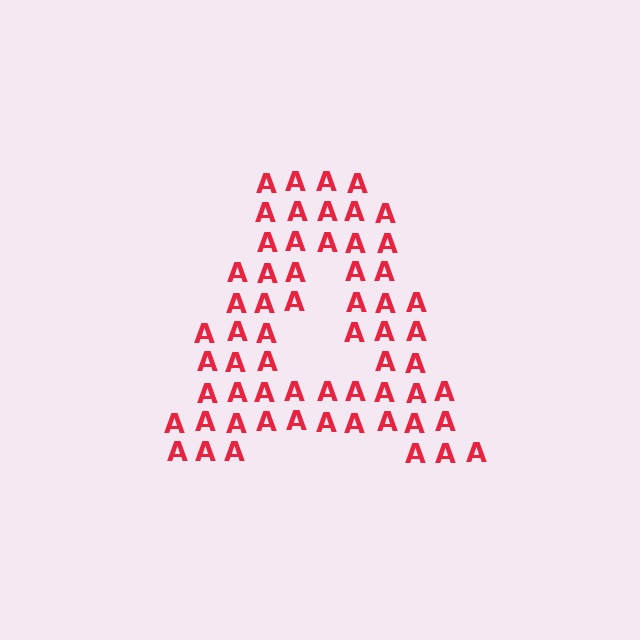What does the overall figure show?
The overall figure shows the letter A.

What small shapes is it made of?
It is made of small letter A's.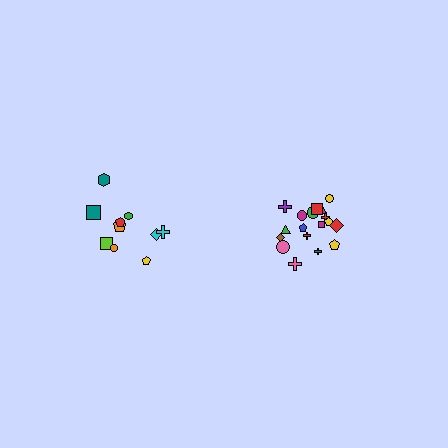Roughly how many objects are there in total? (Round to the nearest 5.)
Roughly 30 objects in total.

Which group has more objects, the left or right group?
The right group.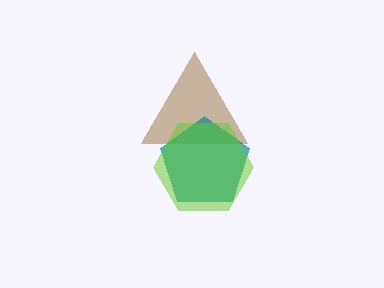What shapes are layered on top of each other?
The layered shapes are: a brown triangle, a teal pentagon, a lime hexagon.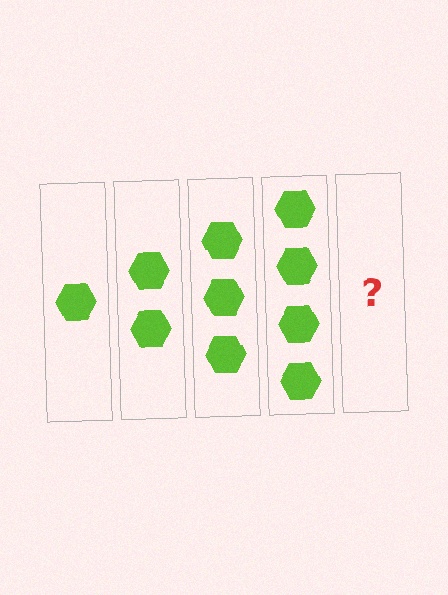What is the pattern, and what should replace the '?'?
The pattern is that each step adds one more hexagon. The '?' should be 5 hexagons.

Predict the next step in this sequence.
The next step is 5 hexagons.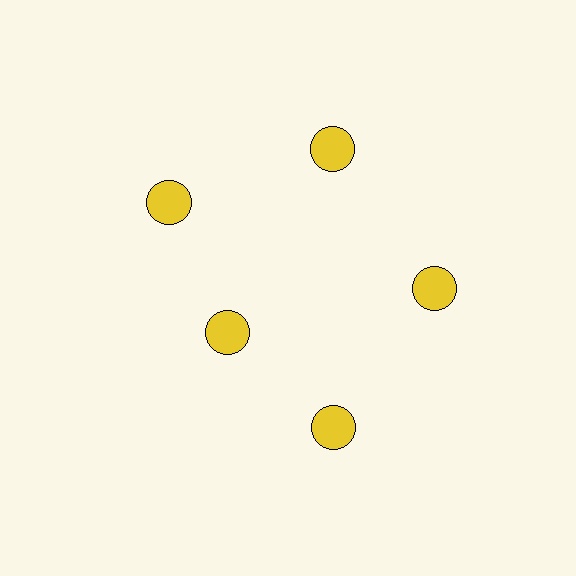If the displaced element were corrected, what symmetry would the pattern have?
It would have 5-fold rotational symmetry — the pattern would map onto itself every 72 degrees.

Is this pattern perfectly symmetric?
No. The 5 yellow circles are arranged in a ring, but one element near the 8 o'clock position is pulled inward toward the center, breaking the 5-fold rotational symmetry.